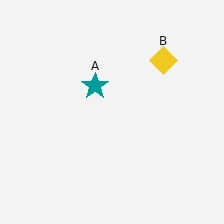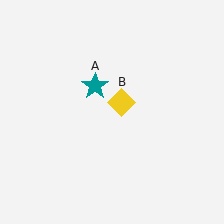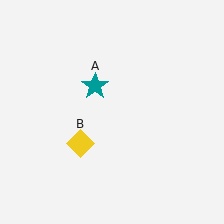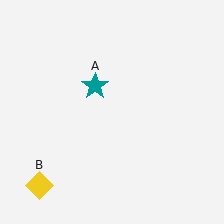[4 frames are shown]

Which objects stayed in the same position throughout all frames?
Teal star (object A) remained stationary.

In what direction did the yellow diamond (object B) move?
The yellow diamond (object B) moved down and to the left.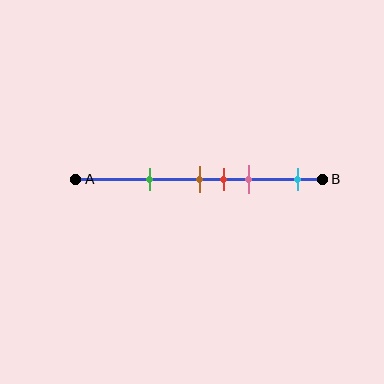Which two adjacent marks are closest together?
The brown and red marks are the closest adjacent pair.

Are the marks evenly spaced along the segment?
No, the marks are not evenly spaced.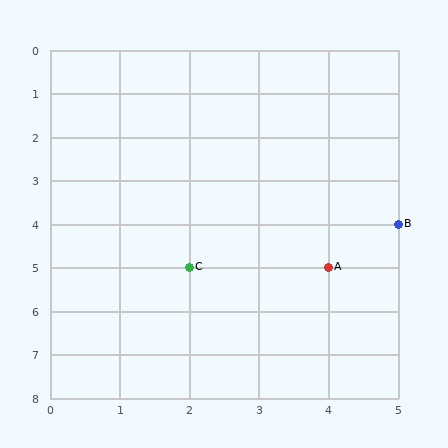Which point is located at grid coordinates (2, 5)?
Point C is at (2, 5).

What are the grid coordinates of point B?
Point B is at grid coordinates (5, 4).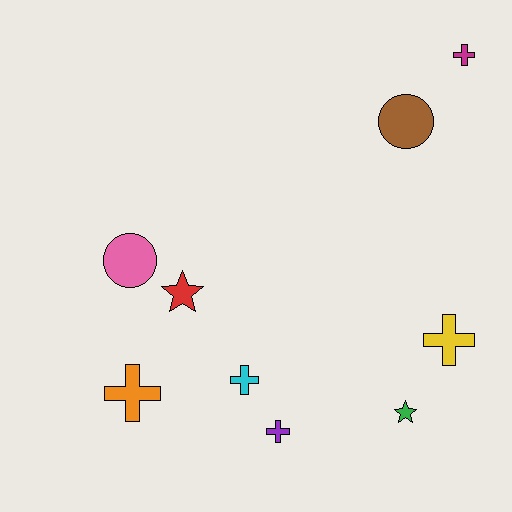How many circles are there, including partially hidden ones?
There are 2 circles.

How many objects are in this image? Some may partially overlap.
There are 9 objects.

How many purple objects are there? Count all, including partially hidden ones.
There is 1 purple object.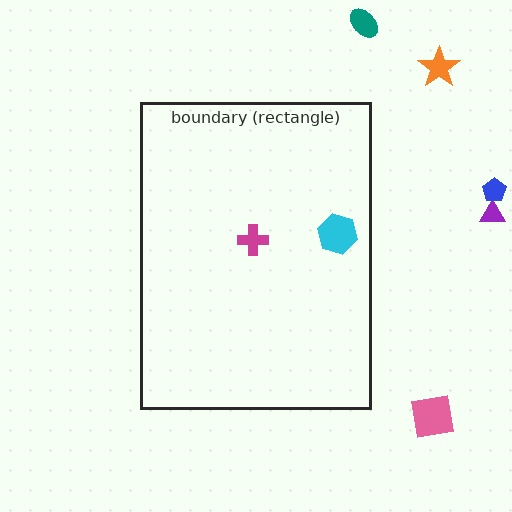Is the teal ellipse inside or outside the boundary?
Outside.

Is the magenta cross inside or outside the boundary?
Inside.